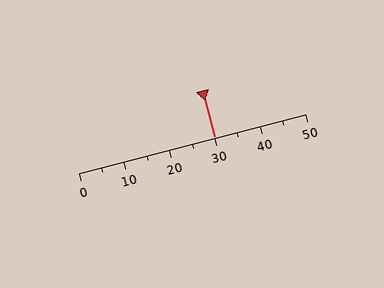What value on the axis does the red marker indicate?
The marker indicates approximately 30.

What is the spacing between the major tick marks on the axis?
The major ticks are spaced 10 apart.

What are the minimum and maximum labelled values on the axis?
The axis runs from 0 to 50.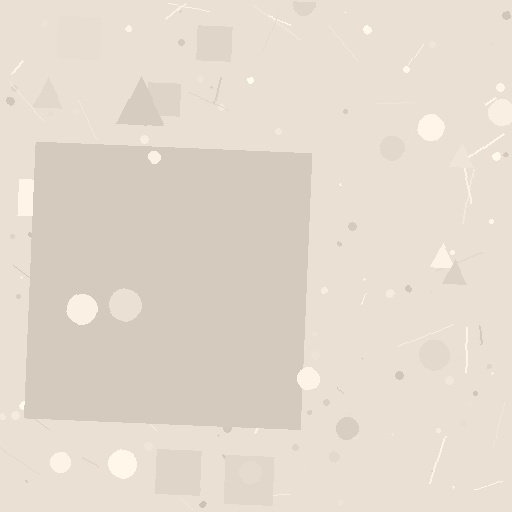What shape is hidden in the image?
A square is hidden in the image.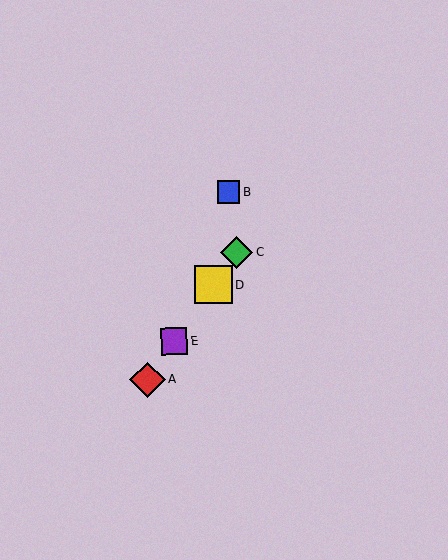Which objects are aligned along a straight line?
Objects A, C, D, E are aligned along a straight line.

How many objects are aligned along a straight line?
4 objects (A, C, D, E) are aligned along a straight line.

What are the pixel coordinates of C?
Object C is at (236, 252).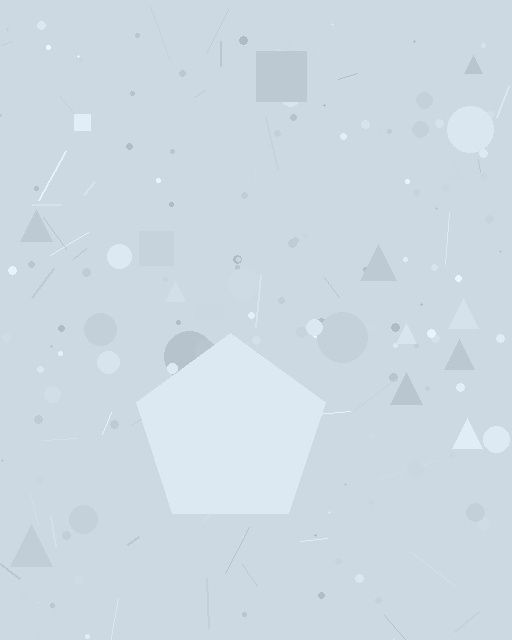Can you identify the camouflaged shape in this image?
The camouflaged shape is a pentagon.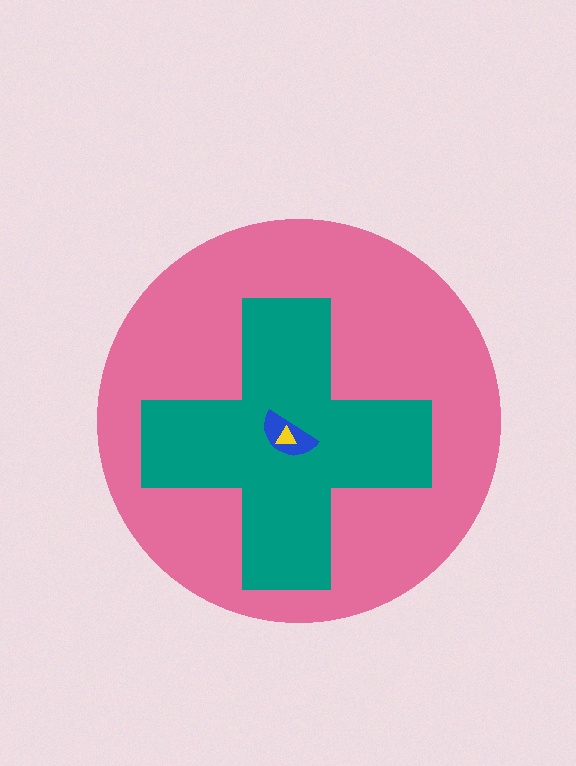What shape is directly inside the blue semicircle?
The yellow triangle.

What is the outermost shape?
The pink circle.